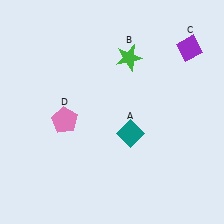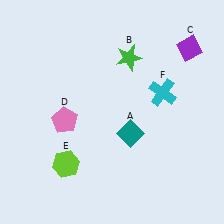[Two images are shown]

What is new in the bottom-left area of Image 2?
A lime hexagon (E) was added in the bottom-left area of Image 2.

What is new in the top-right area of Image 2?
A cyan cross (F) was added in the top-right area of Image 2.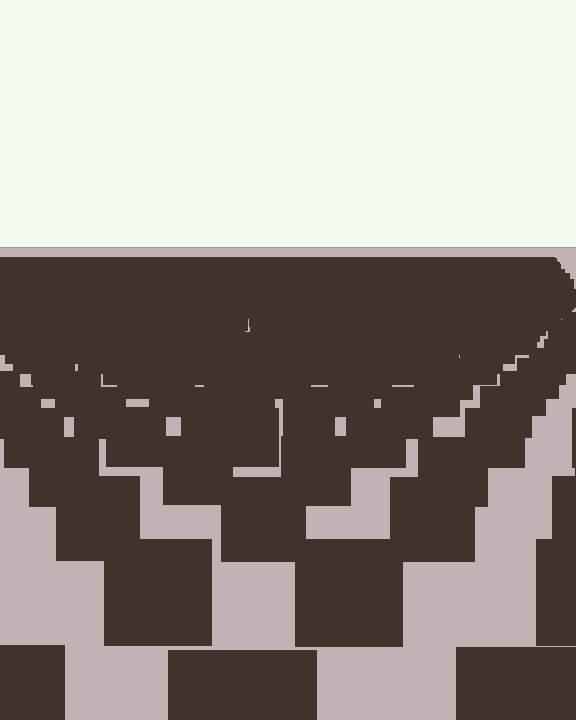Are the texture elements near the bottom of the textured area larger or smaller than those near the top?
Larger. Near the bottom, elements are closer to the viewer and appear at a bigger on-screen size.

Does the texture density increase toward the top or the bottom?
Density increases toward the top.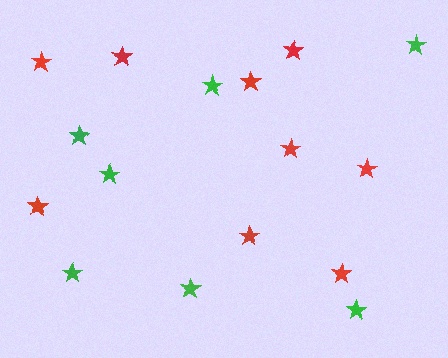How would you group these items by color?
There are 2 groups: one group of red stars (9) and one group of green stars (7).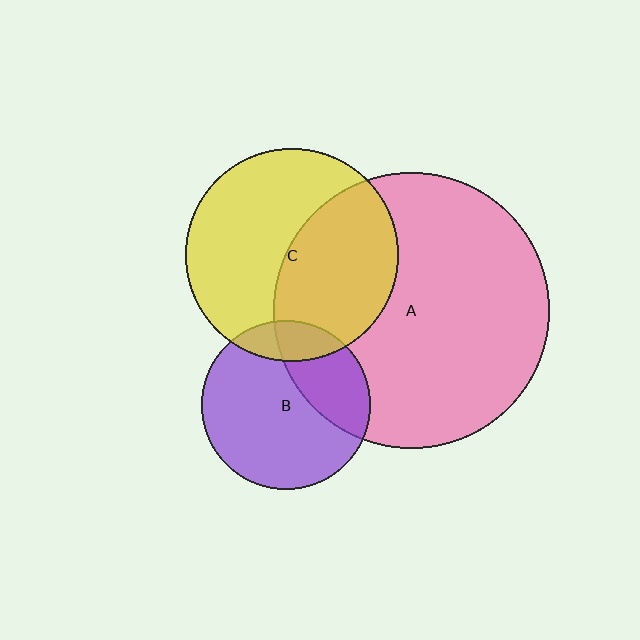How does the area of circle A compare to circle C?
Approximately 1.7 times.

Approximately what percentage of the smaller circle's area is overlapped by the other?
Approximately 45%.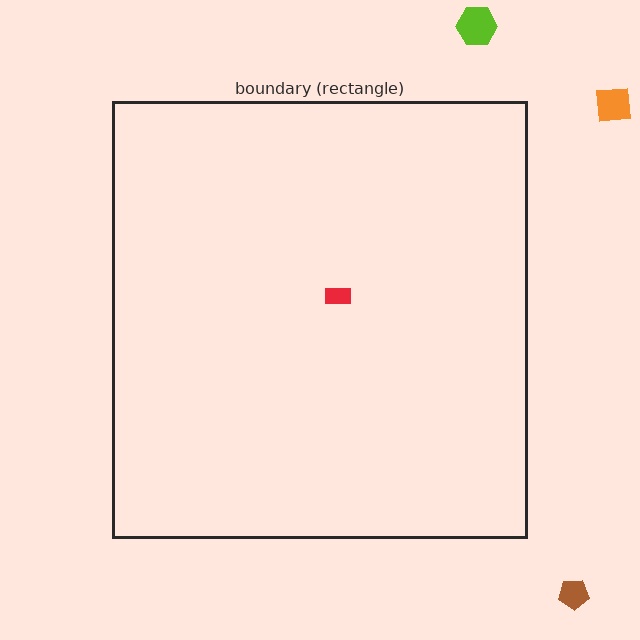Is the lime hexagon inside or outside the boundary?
Outside.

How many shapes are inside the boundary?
1 inside, 3 outside.